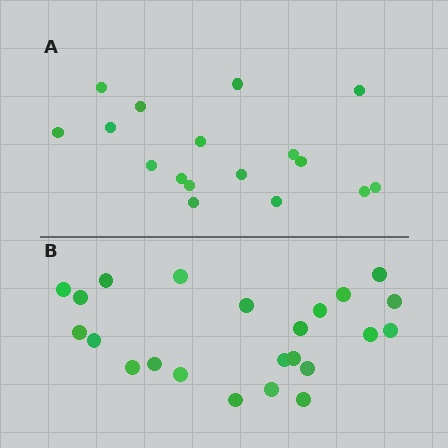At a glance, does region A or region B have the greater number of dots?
Region B (the bottom region) has more dots.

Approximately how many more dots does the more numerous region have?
Region B has about 6 more dots than region A.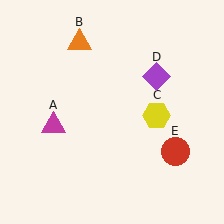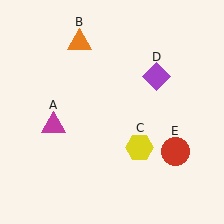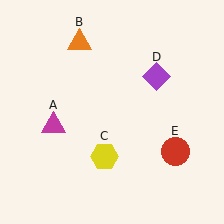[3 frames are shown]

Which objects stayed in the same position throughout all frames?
Magenta triangle (object A) and orange triangle (object B) and purple diamond (object D) and red circle (object E) remained stationary.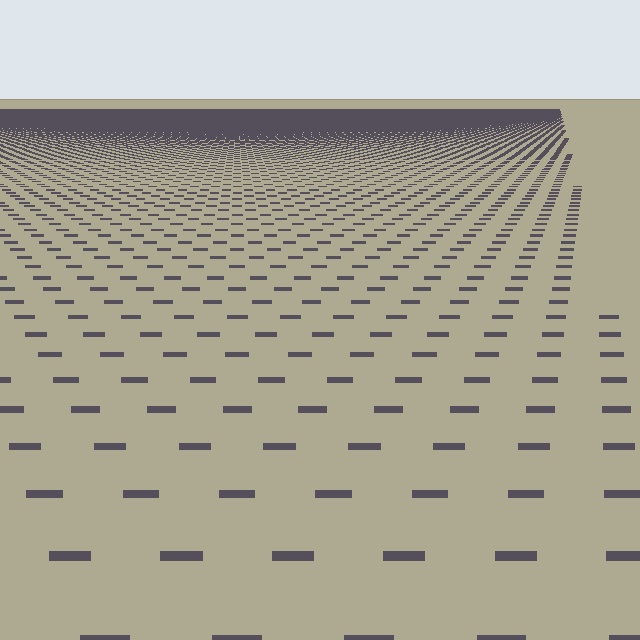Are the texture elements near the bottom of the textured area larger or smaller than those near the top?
Larger. Near the bottom, elements are closer to the viewer and appear at a bigger on-screen size.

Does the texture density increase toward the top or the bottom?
Density increases toward the top.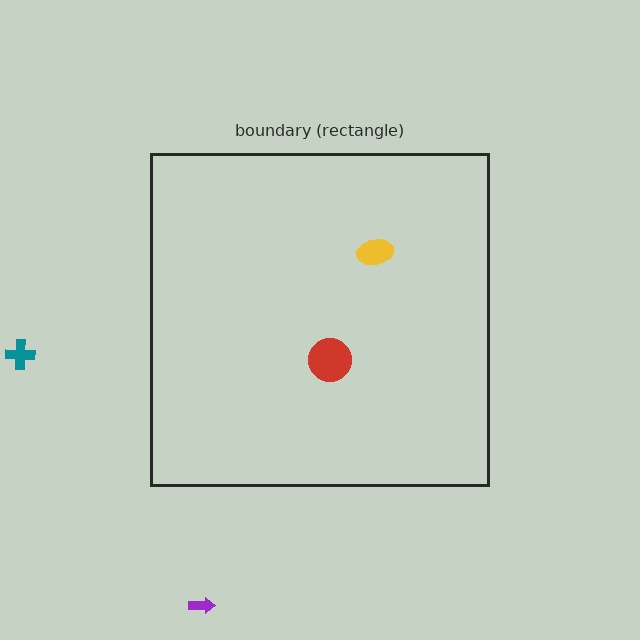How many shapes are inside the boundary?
2 inside, 2 outside.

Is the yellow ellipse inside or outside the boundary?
Inside.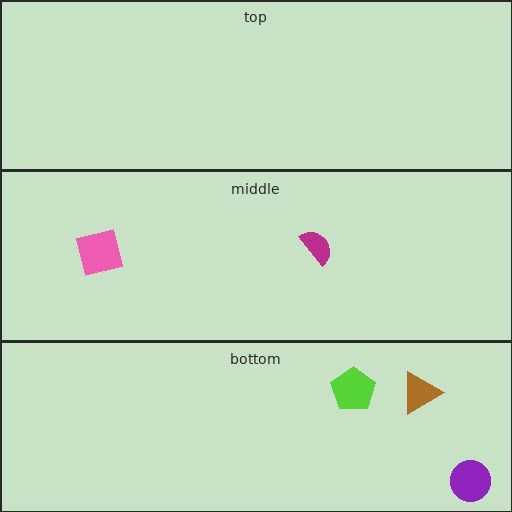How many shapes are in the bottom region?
3.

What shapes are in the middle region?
The magenta semicircle, the pink square.